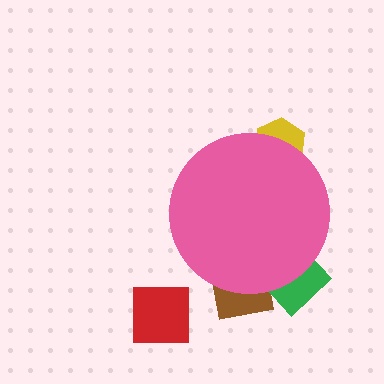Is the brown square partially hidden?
Yes, the brown square is partially hidden behind the pink circle.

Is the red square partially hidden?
No, the red square is fully visible.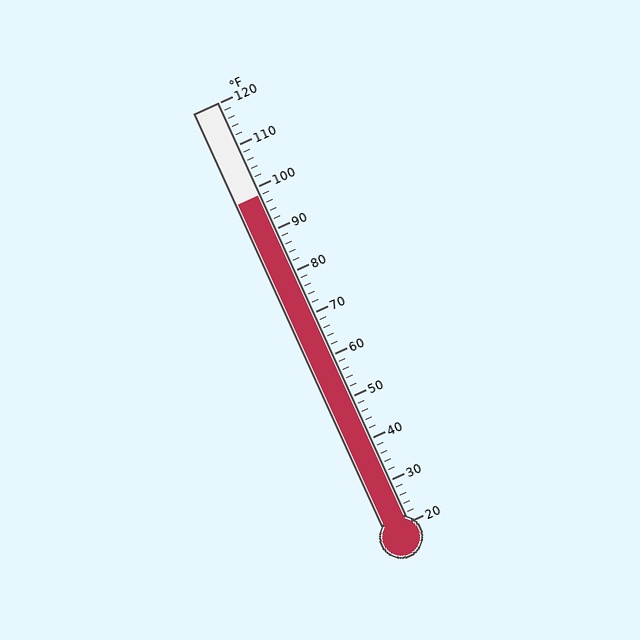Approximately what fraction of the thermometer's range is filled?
The thermometer is filled to approximately 80% of its range.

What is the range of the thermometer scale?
The thermometer scale ranges from 20°F to 120°F.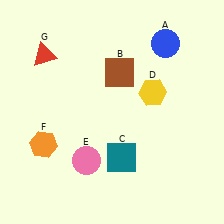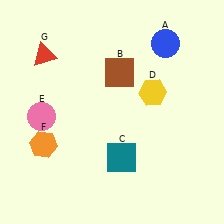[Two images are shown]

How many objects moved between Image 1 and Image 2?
1 object moved between the two images.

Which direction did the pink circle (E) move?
The pink circle (E) moved left.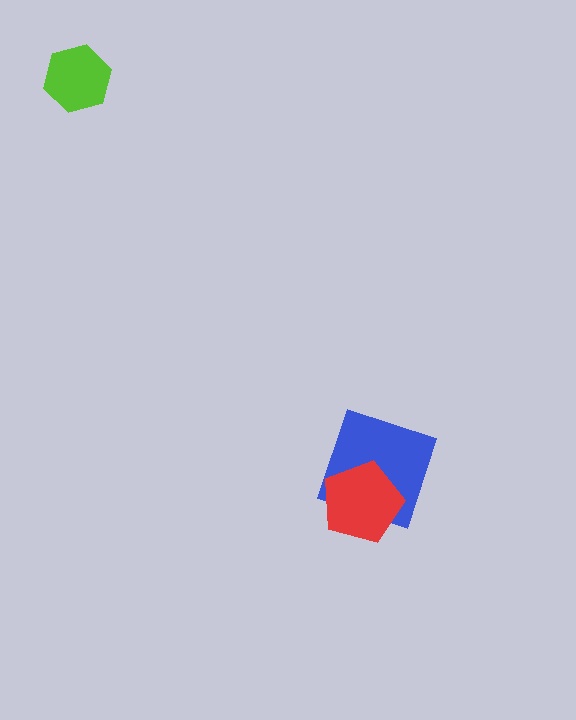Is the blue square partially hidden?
Yes, it is partially covered by another shape.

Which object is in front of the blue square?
The red pentagon is in front of the blue square.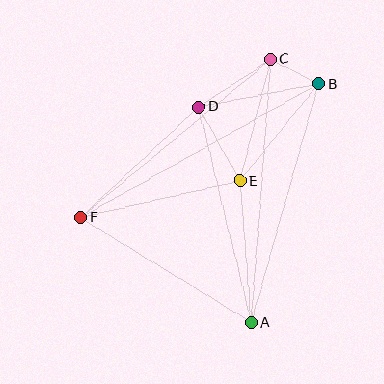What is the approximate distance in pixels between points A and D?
The distance between A and D is approximately 222 pixels.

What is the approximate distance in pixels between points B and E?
The distance between B and E is approximately 125 pixels.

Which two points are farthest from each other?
Points B and F are farthest from each other.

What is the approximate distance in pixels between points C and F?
The distance between C and F is approximately 247 pixels.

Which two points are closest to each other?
Points B and C are closest to each other.